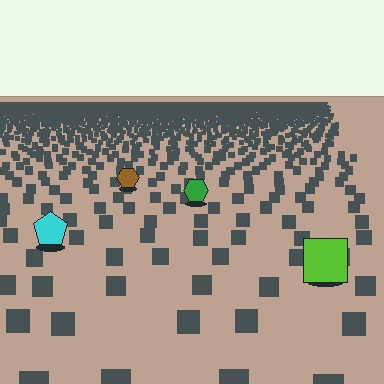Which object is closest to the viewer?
The lime square is closest. The texture marks near it are larger and more spread out.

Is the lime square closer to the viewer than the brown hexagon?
Yes. The lime square is closer — you can tell from the texture gradient: the ground texture is coarser near it.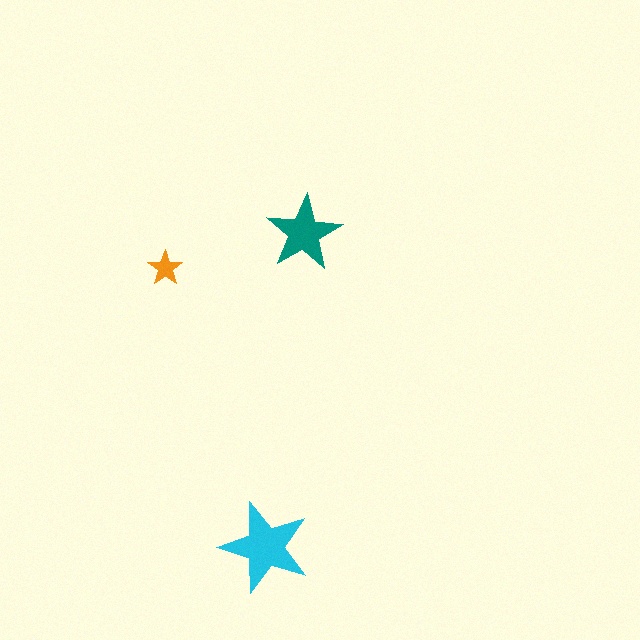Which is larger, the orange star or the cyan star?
The cyan one.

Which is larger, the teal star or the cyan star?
The cyan one.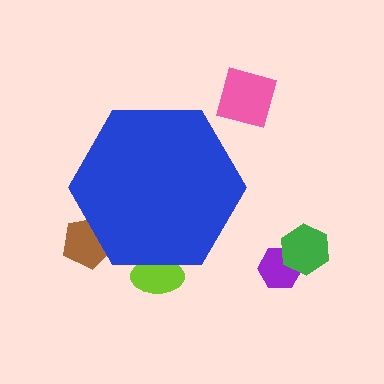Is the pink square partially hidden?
No, the pink square is fully visible.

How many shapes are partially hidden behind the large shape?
2 shapes are partially hidden.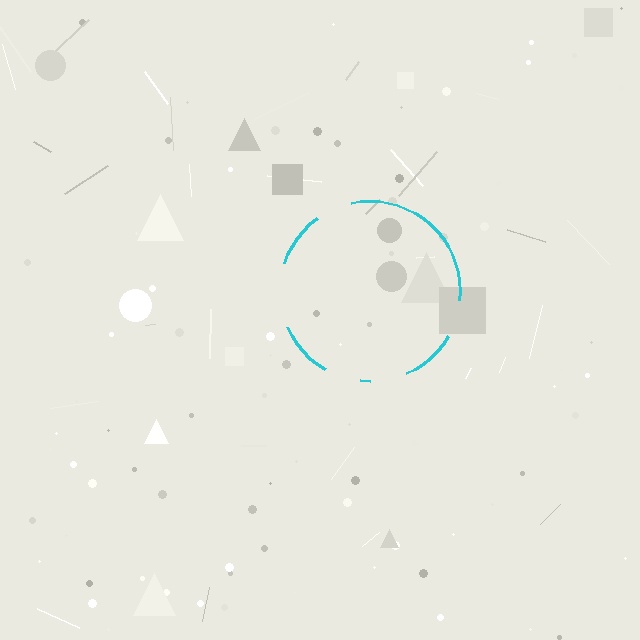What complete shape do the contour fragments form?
The contour fragments form a circle.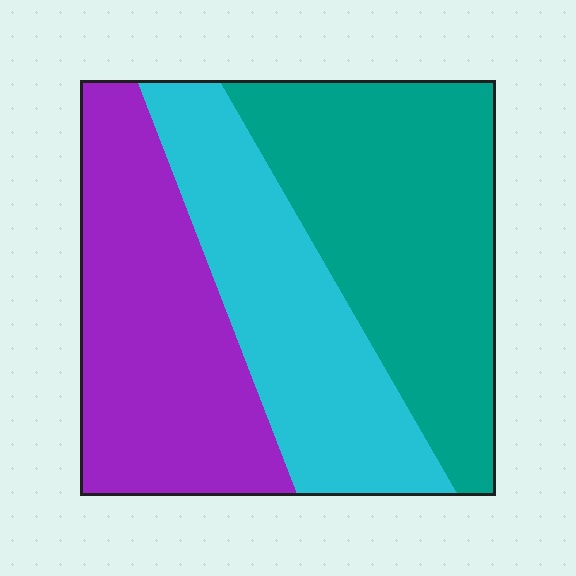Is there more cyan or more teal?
Teal.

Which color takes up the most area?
Teal, at roughly 40%.